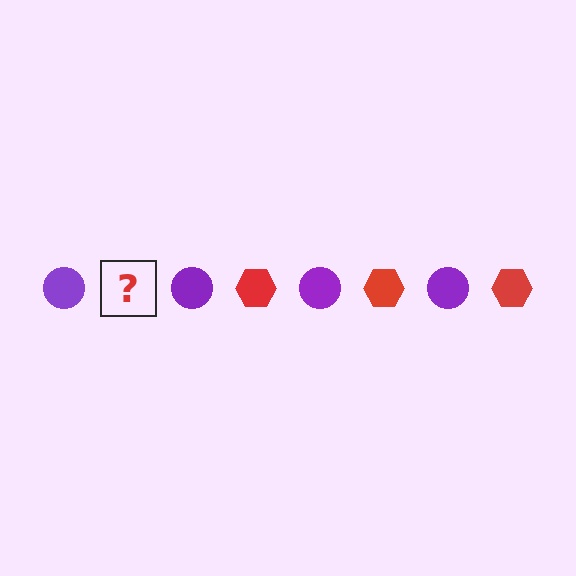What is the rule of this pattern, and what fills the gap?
The rule is that the pattern alternates between purple circle and red hexagon. The gap should be filled with a red hexagon.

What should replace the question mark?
The question mark should be replaced with a red hexagon.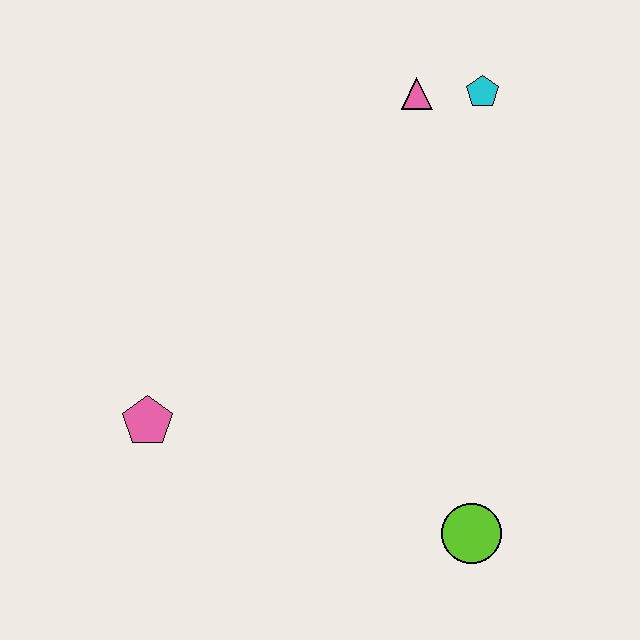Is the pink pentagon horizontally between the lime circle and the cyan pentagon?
No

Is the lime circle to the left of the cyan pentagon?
Yes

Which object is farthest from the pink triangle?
The lime circle is farthest from the pink triangle.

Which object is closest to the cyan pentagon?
The pink triangle is closest to the cyan pentagon.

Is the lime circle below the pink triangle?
Yes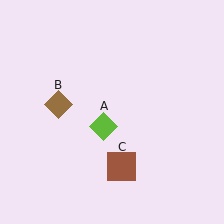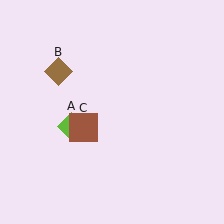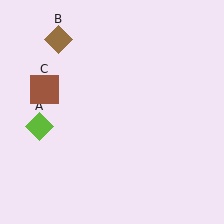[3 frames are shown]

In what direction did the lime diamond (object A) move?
The lime diamond (object A) moved left.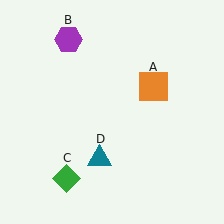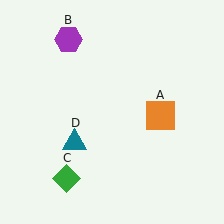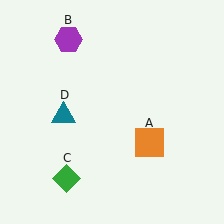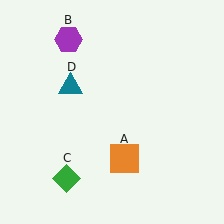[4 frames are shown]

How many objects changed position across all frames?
2 objects changed position: orange square (object A), teal triangle (object D).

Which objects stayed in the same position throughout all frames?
Purple hexagon (object B) and green diamond (object C) remained stationary.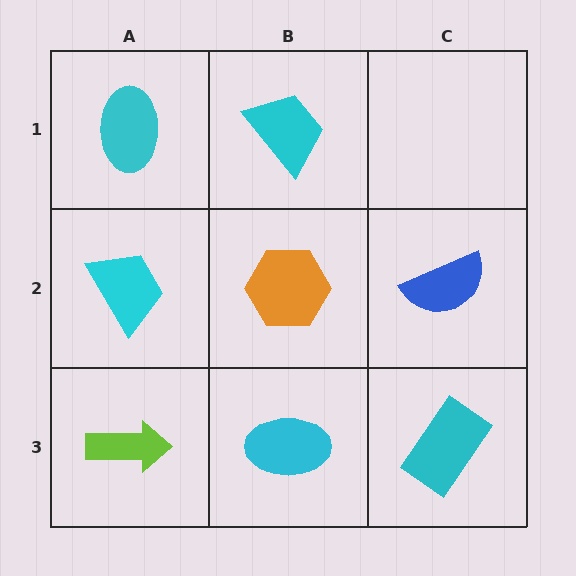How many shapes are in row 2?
3 shapes.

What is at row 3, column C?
A cyan rectangle.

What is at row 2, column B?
An orange hexagon.